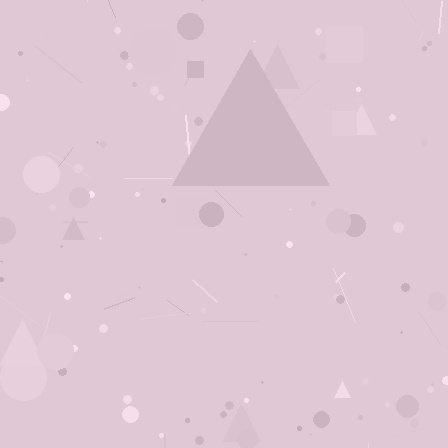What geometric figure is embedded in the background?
A triangle is embedded in the background.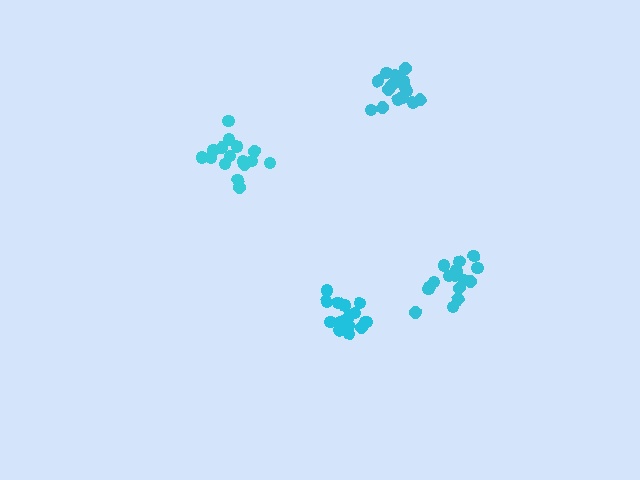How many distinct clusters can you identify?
There are 4 distinct clusters.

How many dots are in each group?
Group 1: 18 dots, Group 2: 17 dots, Group 3: 16 dots, Group 4: 17 dots (68 total).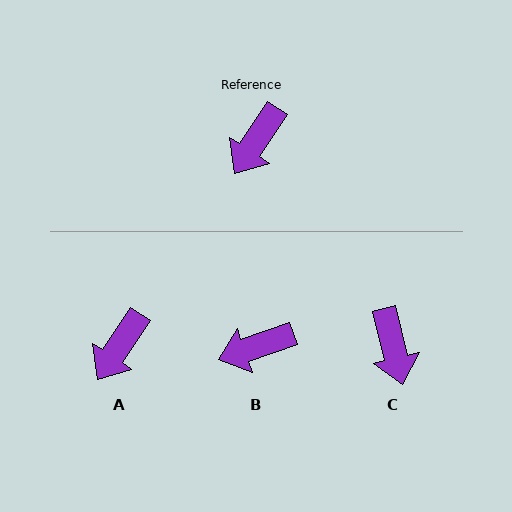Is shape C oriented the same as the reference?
No, it is off by about 47 degrees.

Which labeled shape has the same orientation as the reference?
A.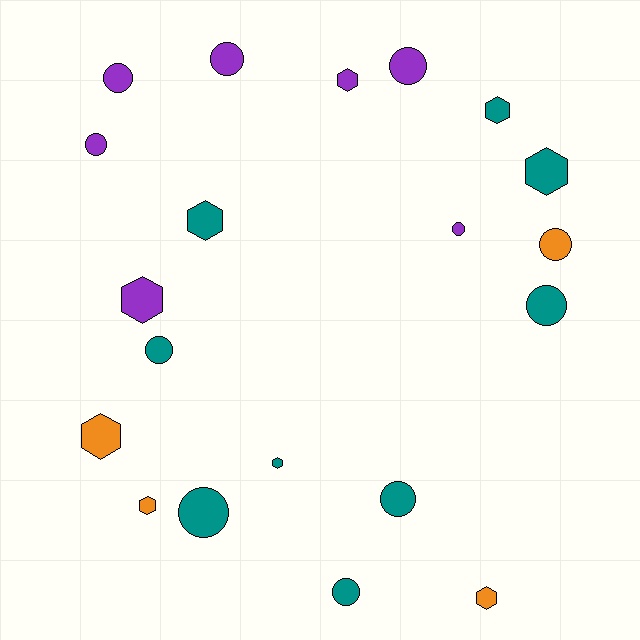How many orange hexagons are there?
There are 3 orange hexagons.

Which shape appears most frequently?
Circle, with 11 objects.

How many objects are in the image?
There are 20 objects.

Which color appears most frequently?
Teal, with 9 objects.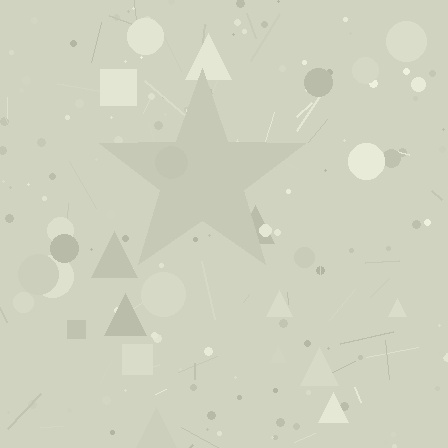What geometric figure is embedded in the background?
A star is embedded in the background.